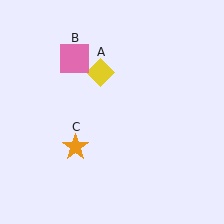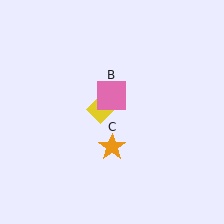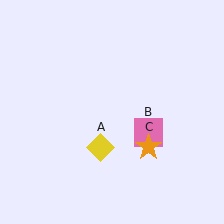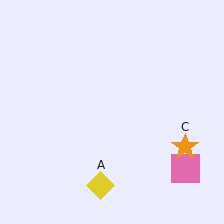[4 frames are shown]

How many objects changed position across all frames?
3 objects changed position: yellow diamond (object A), pink square (object B), orange star (object C).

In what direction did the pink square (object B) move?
The pink square (object B) moved down and to the right.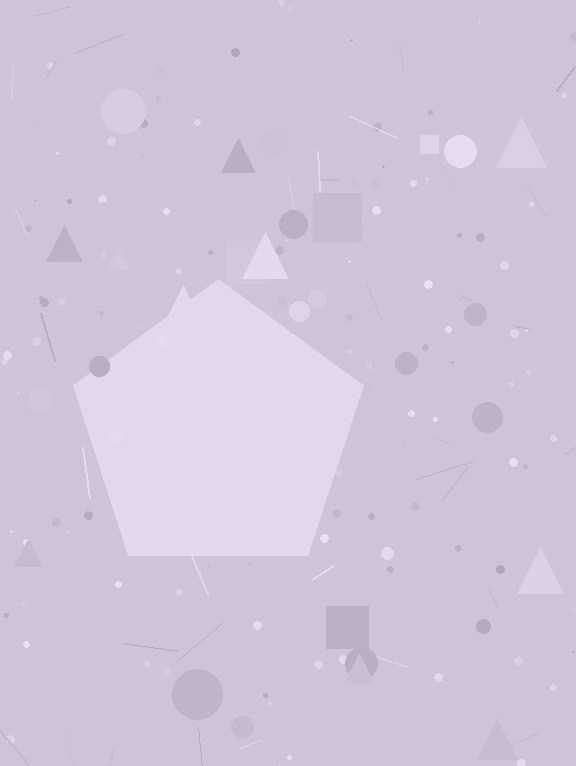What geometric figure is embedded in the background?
A pentagon is embedded in the background.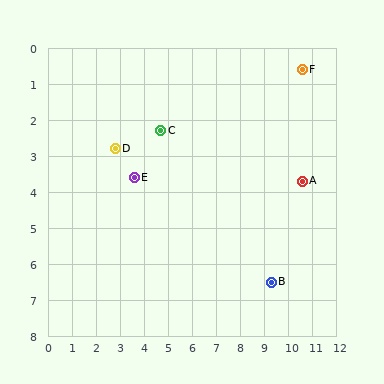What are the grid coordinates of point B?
Point B is at approximately (9.3, 6.5).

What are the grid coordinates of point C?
Point C is at approximately (4.7, 2.3).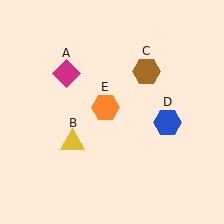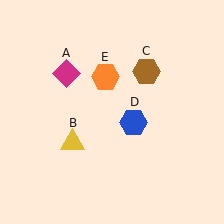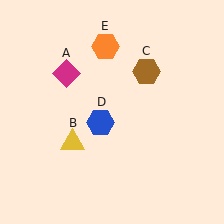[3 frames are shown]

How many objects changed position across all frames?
2 objects changed position: blue hexagon (object D), orange hexagon (object E).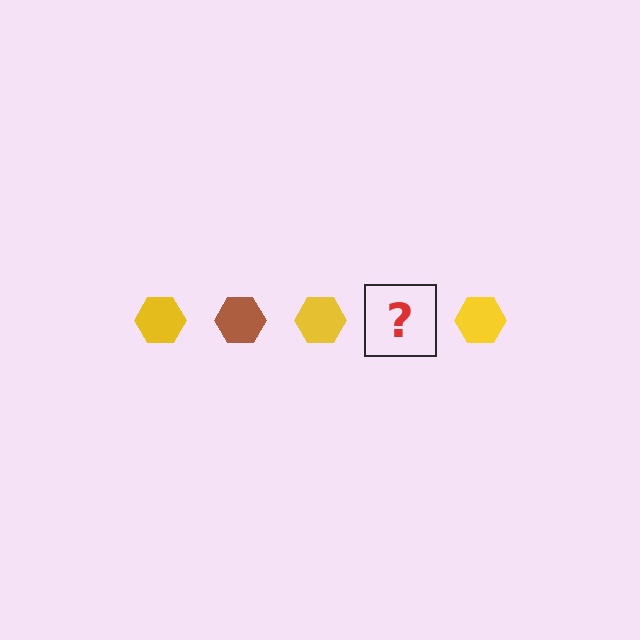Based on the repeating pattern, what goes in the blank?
The blank should be a brown hexagon.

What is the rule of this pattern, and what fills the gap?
The rule is that the pattern cycles through yellow, brown hexagons. The gap should be filled with a brown hexagon.